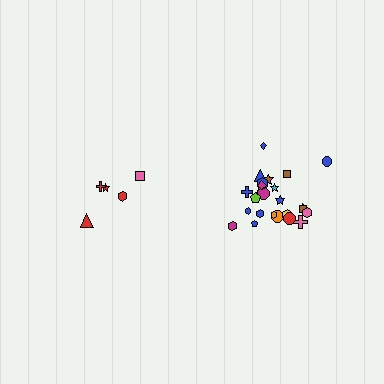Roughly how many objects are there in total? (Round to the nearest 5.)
Roughly 30 objects in total.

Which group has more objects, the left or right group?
The right group.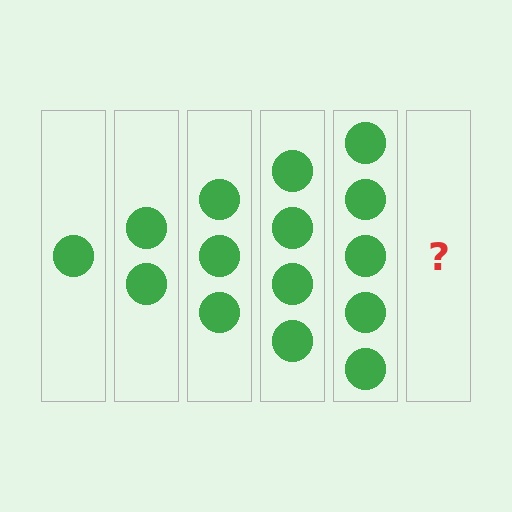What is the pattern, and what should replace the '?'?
The pattern is that each step adds one more circle. The '?' should be 6 circles.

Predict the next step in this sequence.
The next step is 6 circles.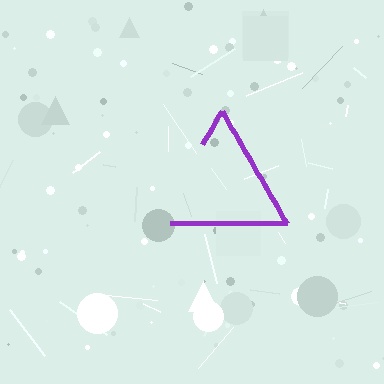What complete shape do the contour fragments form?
The contour fragments form a triangle.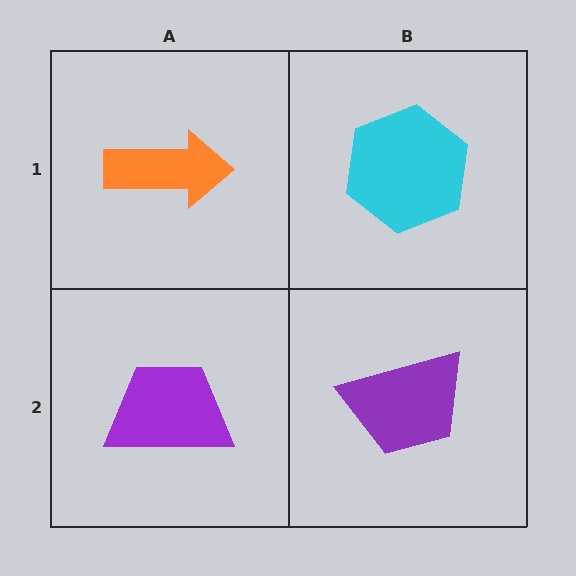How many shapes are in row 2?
2 shapes.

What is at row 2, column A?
A purple trapezoid.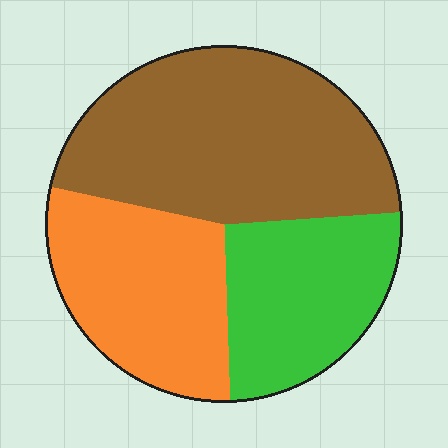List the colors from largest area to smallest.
From largest to smallest: brown, orange, green.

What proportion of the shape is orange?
Orange takes up about one quarter (1/4) of the shape.